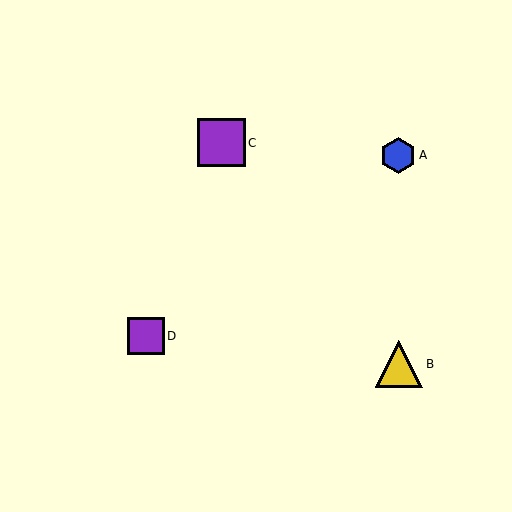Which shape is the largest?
The purple square (labeled C) is the largest.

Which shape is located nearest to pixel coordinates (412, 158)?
The blue hexagon (labeled A) at (398, 155) is nearest to that location.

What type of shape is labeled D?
Shape D is a purple square.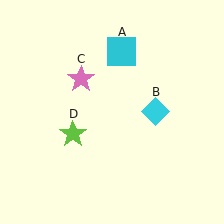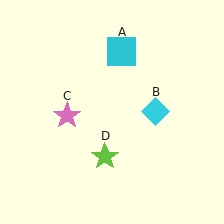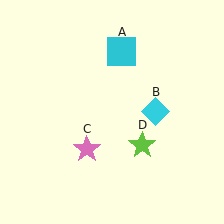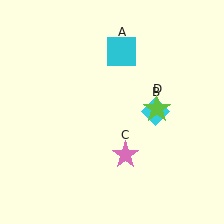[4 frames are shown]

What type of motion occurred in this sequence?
The pink star (object C), lime star (object D) rotated counterclockwise around the center of the scene.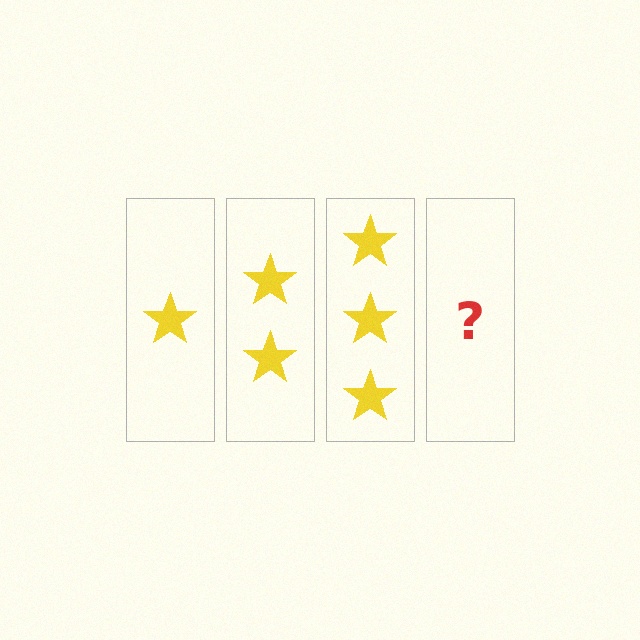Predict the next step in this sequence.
The next step is 4 stars.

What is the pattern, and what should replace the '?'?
The pattern is that each step adds one more star. The '?' should be 4 stars.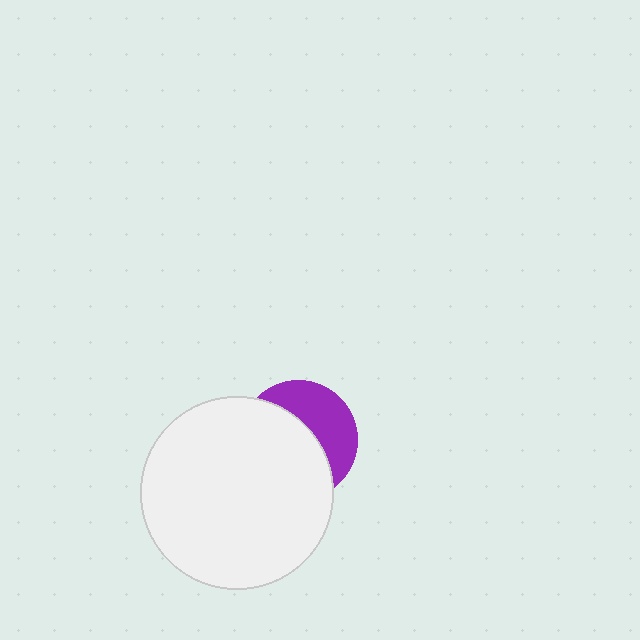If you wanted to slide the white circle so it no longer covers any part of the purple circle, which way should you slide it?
Slide it toward the lower-left — that is the most direct way to separate the two shapes.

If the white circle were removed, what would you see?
You would see the complete purple circle.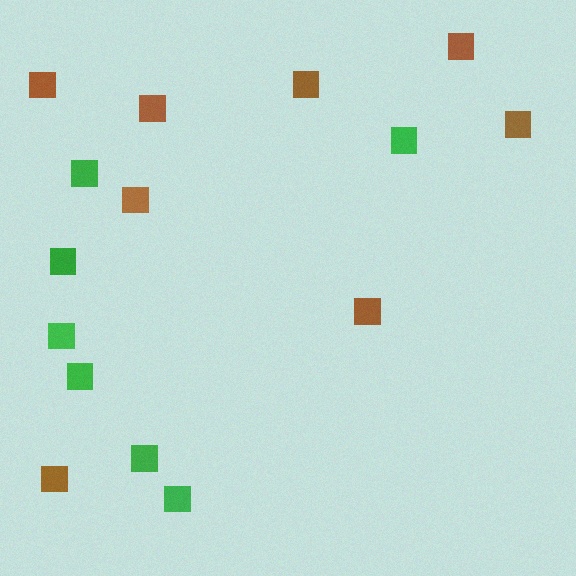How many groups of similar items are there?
There are 2 groups: one group of brown squares (8) and one group of green squares (7).